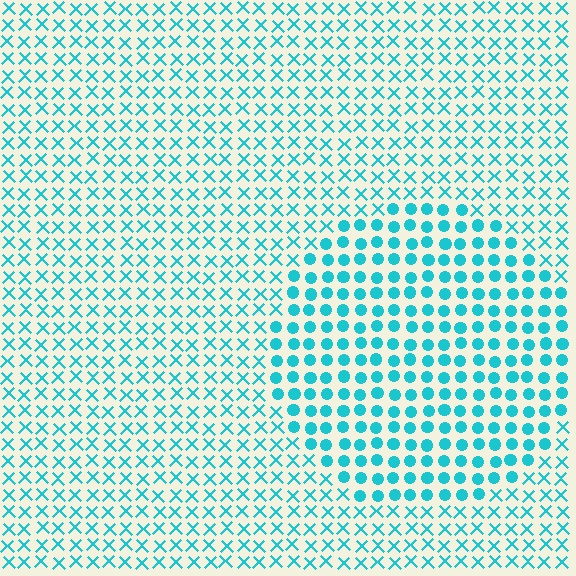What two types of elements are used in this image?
The image uses circles inside the circle region and X marks outside it.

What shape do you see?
I see a circle.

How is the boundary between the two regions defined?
The boundary is defined by a change in element shape: circles inside vs. X marks outside. All elements share the same color and spacing.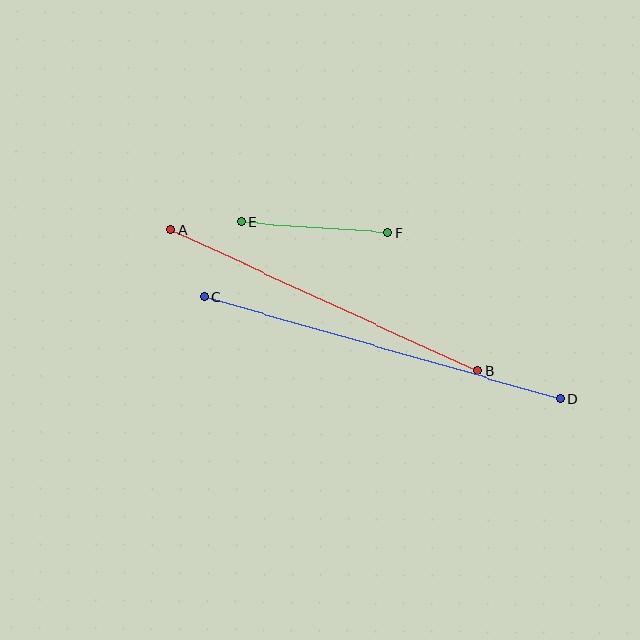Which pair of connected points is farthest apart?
Points C and D are farthest apart.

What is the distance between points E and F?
The distance is approximately 147 pixels.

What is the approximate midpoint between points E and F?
The midpoint is at approximately (314, 227) pixels.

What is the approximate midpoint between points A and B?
The midpoint is at approximately (324, 300) pixels.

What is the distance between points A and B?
The distance is approximately 338 pixels.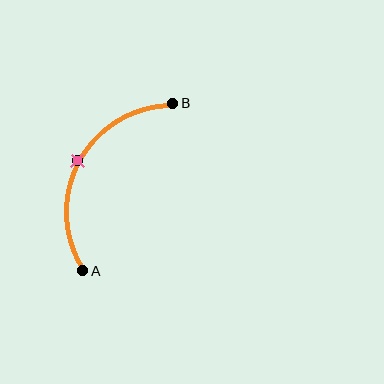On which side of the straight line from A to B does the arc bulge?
The arc bulges to the left of the straight line connecting A and B.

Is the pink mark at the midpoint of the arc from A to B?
Yes. The pink mark lies on the arc at equal arc-length from both A and B — it is the arc midpoint.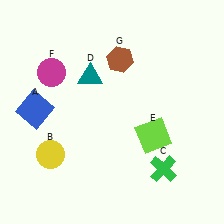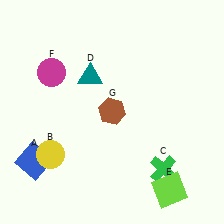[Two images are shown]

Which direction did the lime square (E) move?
The lime square (E) moved down.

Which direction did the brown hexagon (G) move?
The brown hexagon (G) moved down.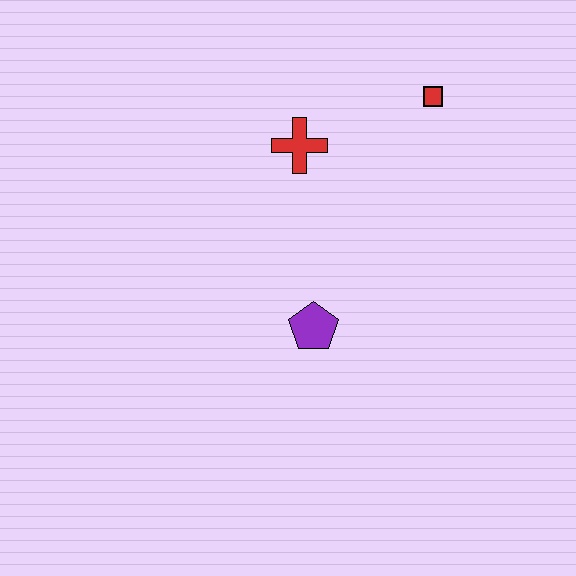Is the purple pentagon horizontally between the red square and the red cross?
Yes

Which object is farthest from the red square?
The purple pentagon is farthest from the red square.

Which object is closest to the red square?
The red cross is closest to the red square.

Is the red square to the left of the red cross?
No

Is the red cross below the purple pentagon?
No